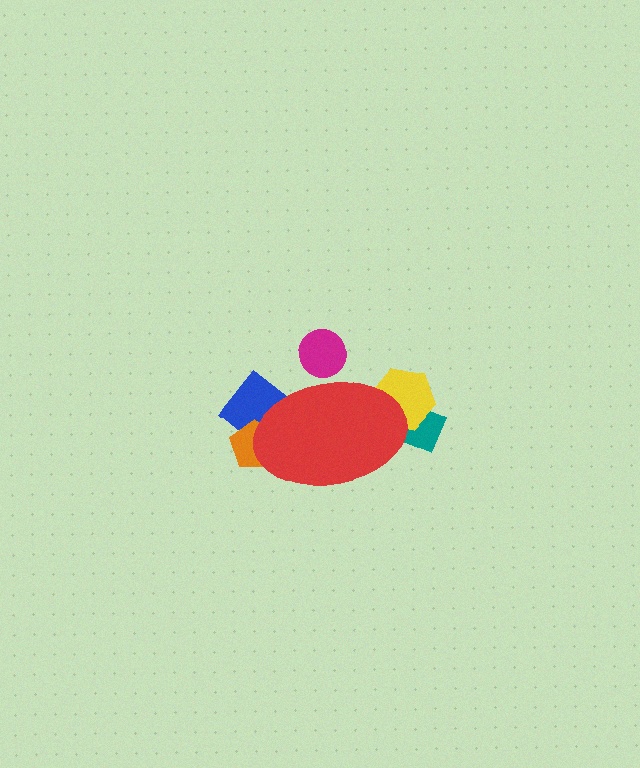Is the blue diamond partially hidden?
Yes, the blue diamond is partially hidden behind the red ellipse.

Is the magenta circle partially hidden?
Yes, the magenta circle is partially hidden behind the red ellipse.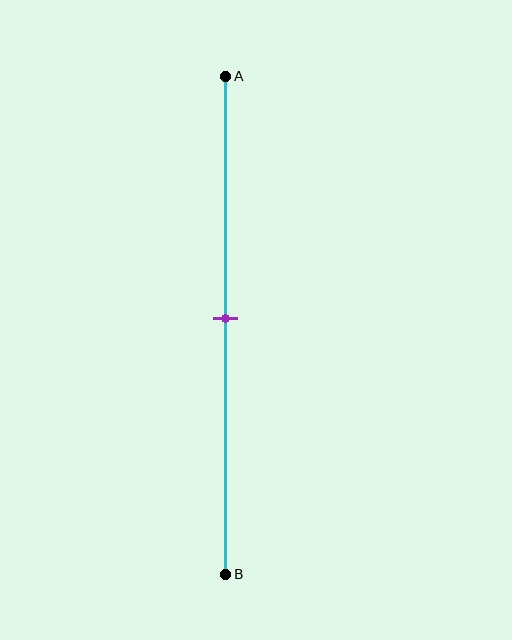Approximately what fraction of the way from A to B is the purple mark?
The purple mark is approximately 50% of the way from A to B.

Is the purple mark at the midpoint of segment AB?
Yes, the mark is approximately at the midpoint.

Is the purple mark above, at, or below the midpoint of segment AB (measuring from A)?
The purple mark is approximately at the midpoint of segment AB.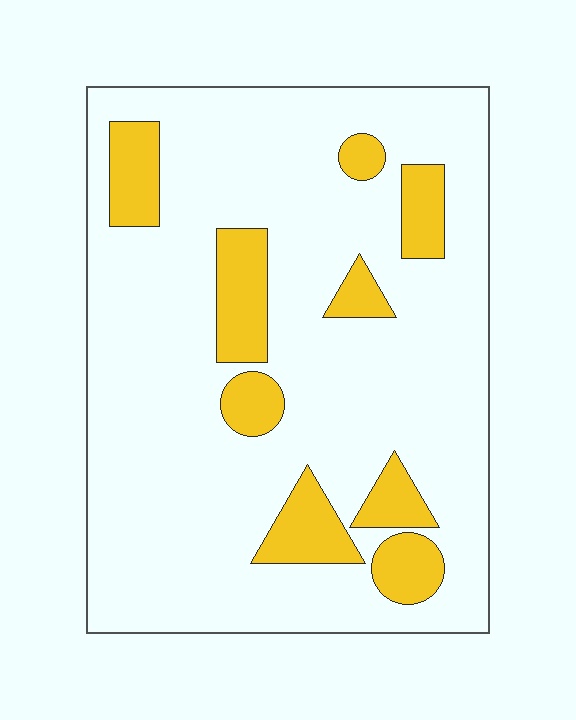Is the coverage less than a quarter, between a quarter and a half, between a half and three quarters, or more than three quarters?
Less than a quarter.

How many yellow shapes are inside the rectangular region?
9.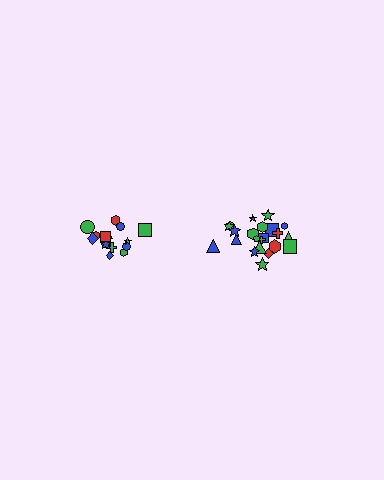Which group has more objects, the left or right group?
The right group.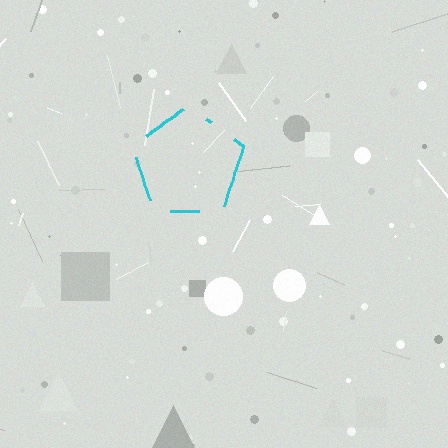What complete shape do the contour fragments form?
The contour fragments form a pentagon.